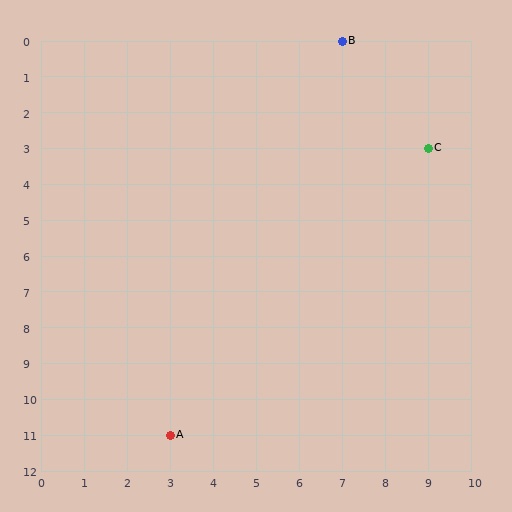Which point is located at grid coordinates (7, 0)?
Point B is at (7, 0).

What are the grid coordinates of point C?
Point C is at grid coordinates (9, 3).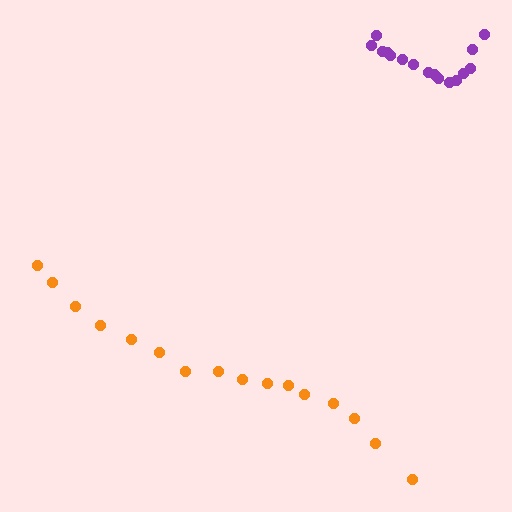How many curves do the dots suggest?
There are 2 distinct paths.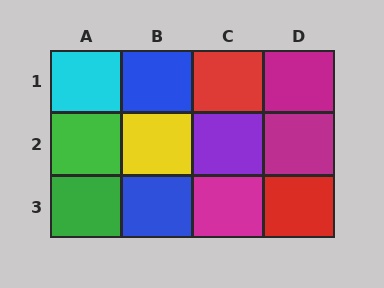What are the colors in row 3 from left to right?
Green, blue, magenta, red.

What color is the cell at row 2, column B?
Yellow.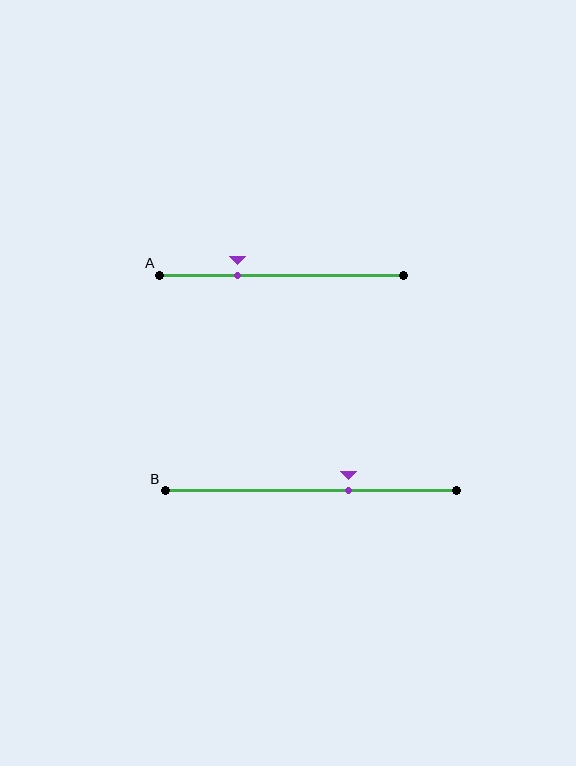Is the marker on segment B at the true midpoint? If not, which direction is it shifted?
No, the marker on segment B is shifted to the right by about 13% of the segment length.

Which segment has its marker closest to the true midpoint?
Segment B has its marker closest to the true midpoint.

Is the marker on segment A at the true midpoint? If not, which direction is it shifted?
No, the marker on segment A is shifted to the left by about 18% of the segment length.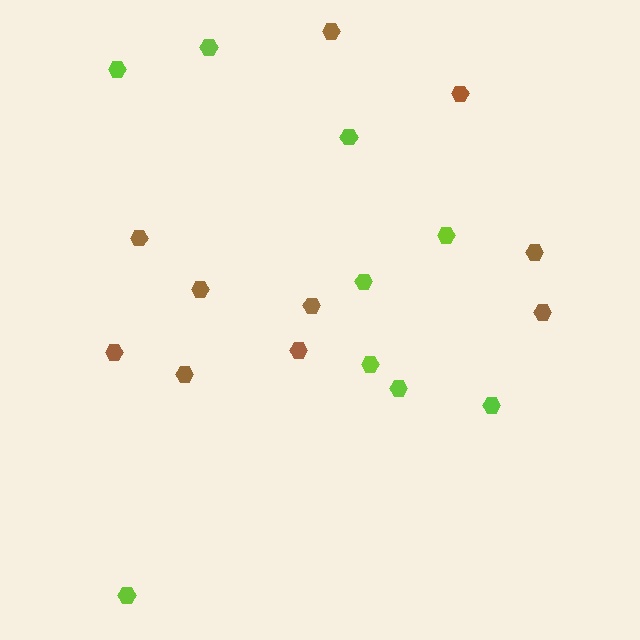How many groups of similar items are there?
There are 2 groups: one group of brown hexagons (10) and one group of lime hexagons (9).